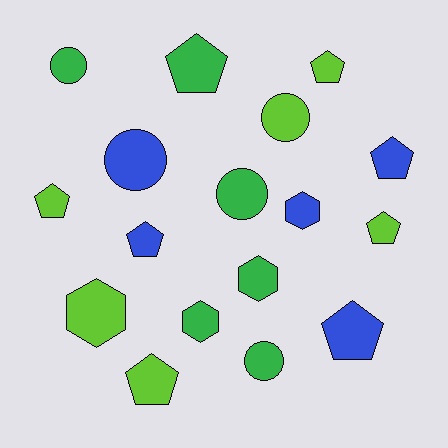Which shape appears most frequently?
Pentagon, with 8 objects.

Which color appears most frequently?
Green, with 6 objects.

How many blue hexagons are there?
There is 1 blue hexagon.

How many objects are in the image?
There are 17 objects.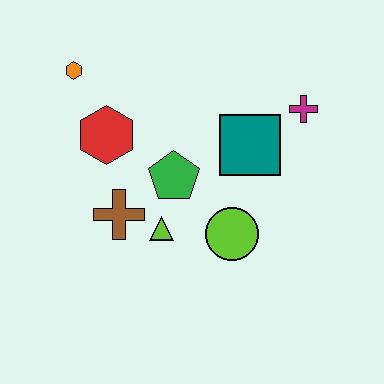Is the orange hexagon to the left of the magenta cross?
Yes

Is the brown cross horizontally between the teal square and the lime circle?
No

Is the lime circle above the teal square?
No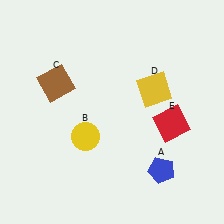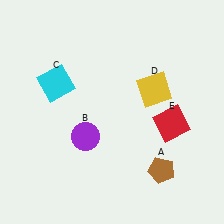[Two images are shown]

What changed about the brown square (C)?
In Image 1, C is brown. In Image 2, it changed to cyan.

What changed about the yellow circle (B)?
In Image 1, B is yellow. In Image 2, it changed to purple.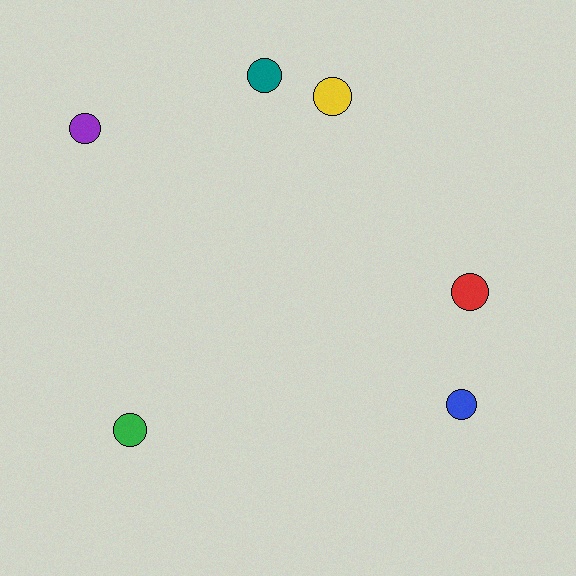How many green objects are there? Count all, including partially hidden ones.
There is 1 green object.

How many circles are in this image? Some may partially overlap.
There are 6 circles.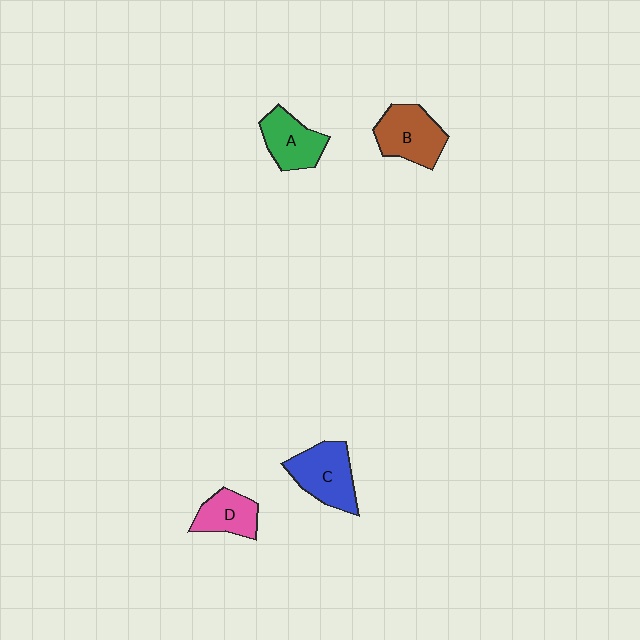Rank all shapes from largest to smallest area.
From largest to smallest: C (blue), B (brown), A (green), D (pink).